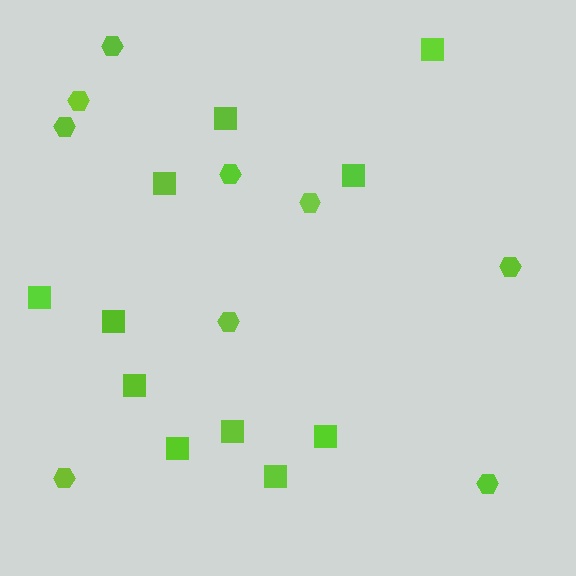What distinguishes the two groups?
There are 2 groups: one group of hexagons (9) and one group of squares (11).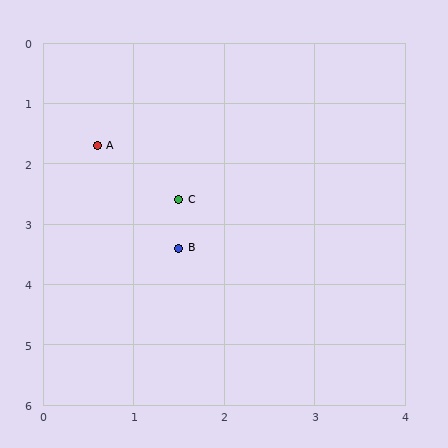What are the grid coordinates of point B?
Point B is at approximately (1.5, 3.4).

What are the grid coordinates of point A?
Point A is at approximately (0.6, 1.7).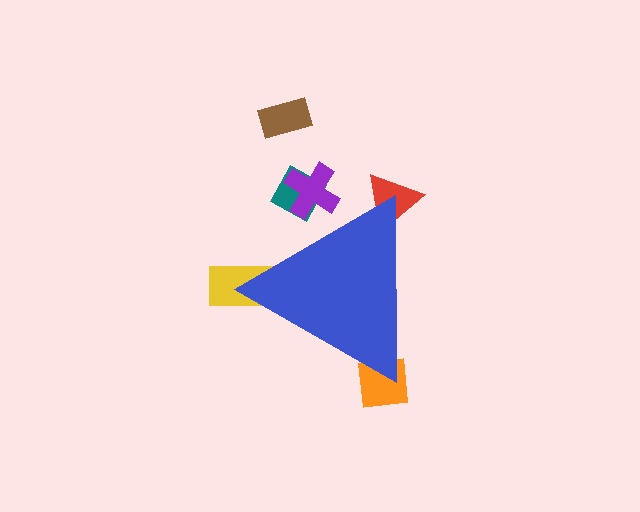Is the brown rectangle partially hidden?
No, the brown rectangle is fully visible.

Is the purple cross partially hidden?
Yes, the purple cross is partially hidden behind the blue triangle.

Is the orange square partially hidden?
Yes, the orange square is partially hidden behind the blue triangle.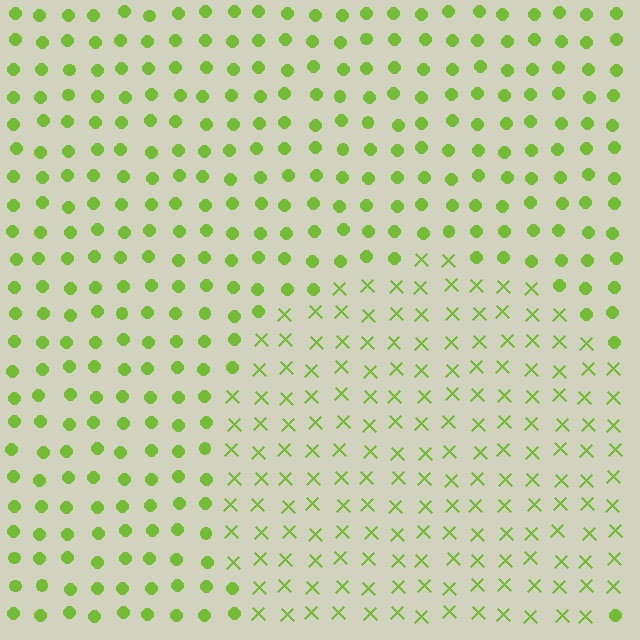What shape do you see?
I see a circle.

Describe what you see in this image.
The image is filled with small lime elements arranged in a uniform grid. A circle-shaped region contains X marks, while the surrounding area contains circles. The boundary is defined purely by the change in element shape.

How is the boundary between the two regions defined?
The boundary is defined by a change in element shape: X marks inside vs. circles outside. All elements share the same color and spacing.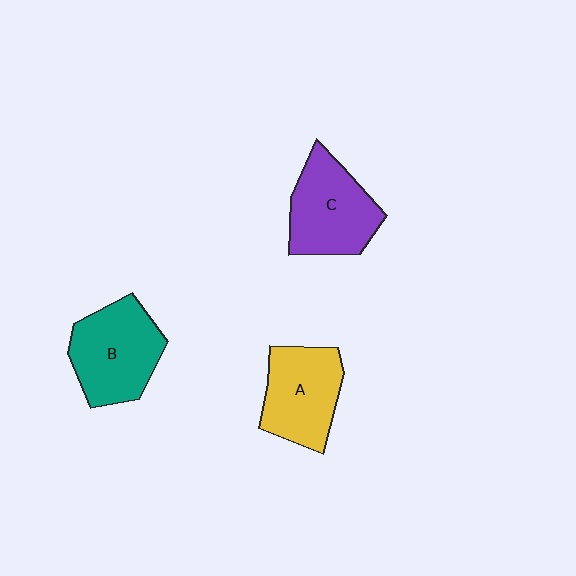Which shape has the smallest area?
Shape A (yellow).